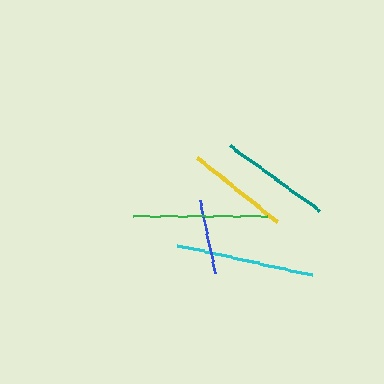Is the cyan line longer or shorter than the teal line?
The cyan line is longer than the teal line.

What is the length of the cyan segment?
The cyan segment is approximately 138 pixels long.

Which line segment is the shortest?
The blue line is the shortest at approximately 74 pixels.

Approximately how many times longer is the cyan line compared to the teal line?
The cyan line is approximately 1.3 times the length of the teal line.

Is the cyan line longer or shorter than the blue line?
The cyan line is longer than the blue line.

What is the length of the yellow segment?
The yellow segment is approximately 102 pixels long.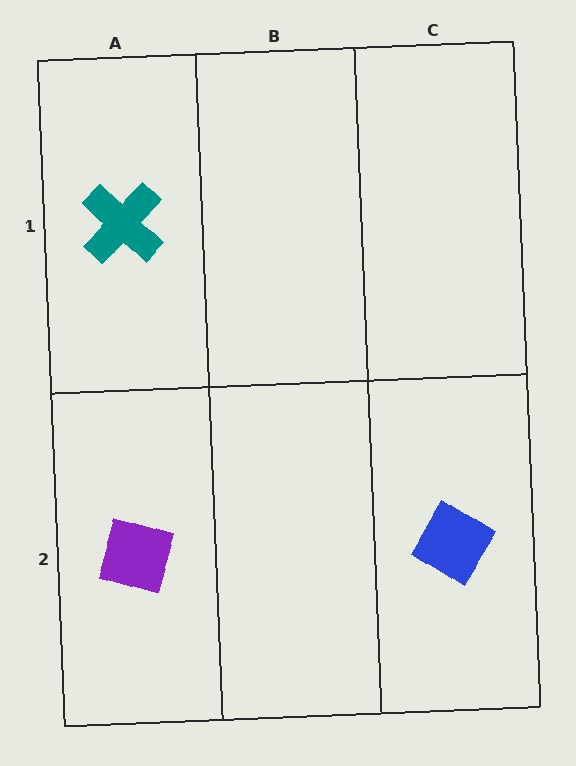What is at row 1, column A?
A teal cross.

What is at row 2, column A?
A purple diamond.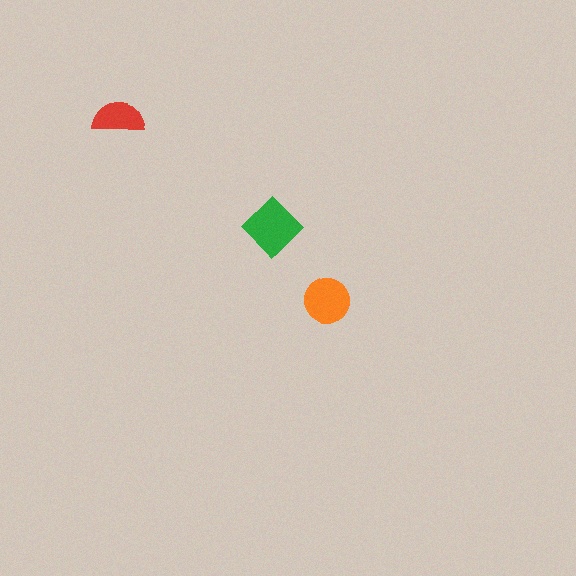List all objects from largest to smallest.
The green diamond, the orange circle, the red semicircle.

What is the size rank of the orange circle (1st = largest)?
2nd.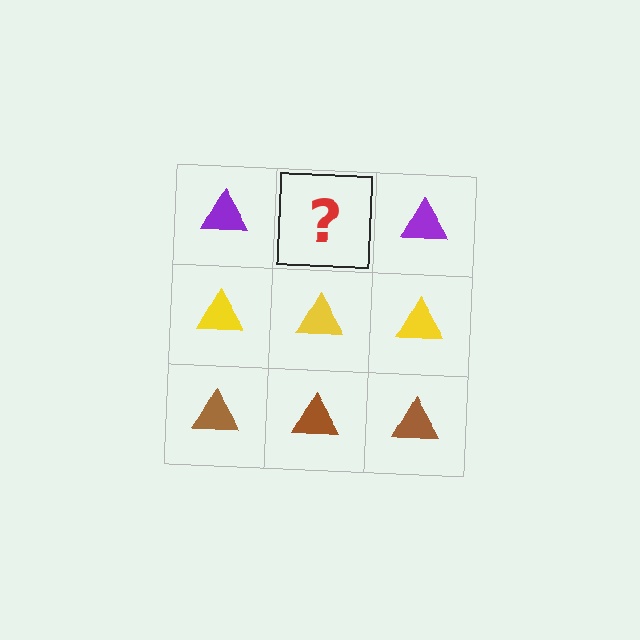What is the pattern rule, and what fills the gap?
The rule is that each row has a consistent color. The gap should be filled with a purple triangle.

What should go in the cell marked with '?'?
The missing cell should contain a purple triangle.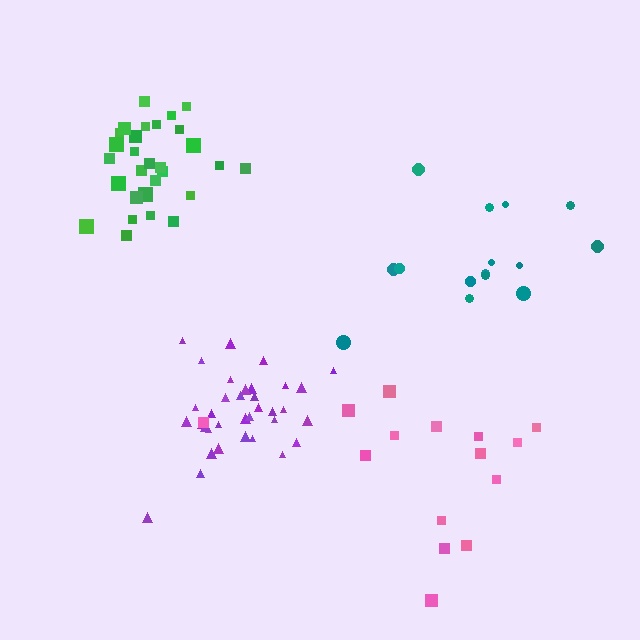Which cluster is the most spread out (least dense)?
Pink.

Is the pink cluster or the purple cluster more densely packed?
Purple.